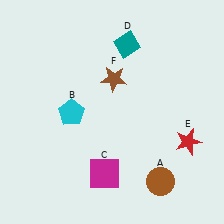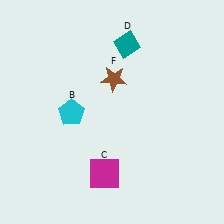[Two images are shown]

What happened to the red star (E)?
The red star (E) was removed in Image 2. It was in the bottom-right area of Image 1.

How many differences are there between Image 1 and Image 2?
There are 2 differences between the two images.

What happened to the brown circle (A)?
The brown circle (A) was removed in Image 2. It was in the bottom-right area of Image 1.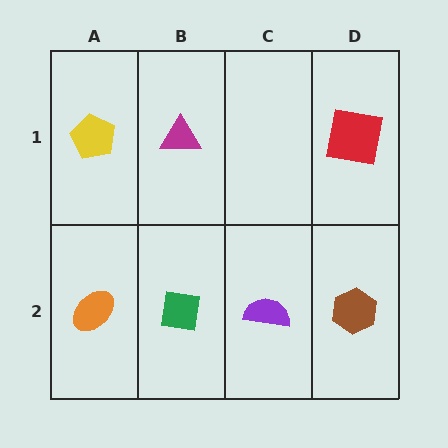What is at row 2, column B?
A green square.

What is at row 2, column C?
A purple semicircle.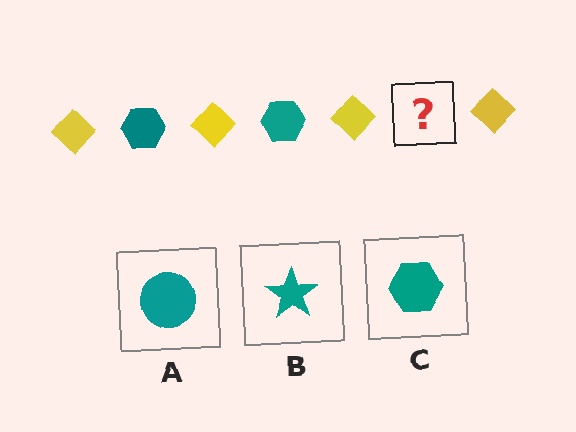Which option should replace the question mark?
Option C.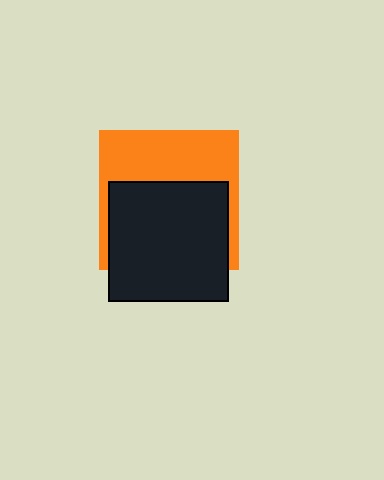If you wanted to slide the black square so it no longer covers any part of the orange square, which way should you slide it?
Slide it down — that is the most direct way to separate the two shapes.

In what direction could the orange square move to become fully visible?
The orange square could move up. That would shift it out from behind the black square entirely.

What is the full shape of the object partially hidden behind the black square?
The partially hidden object is an orange square.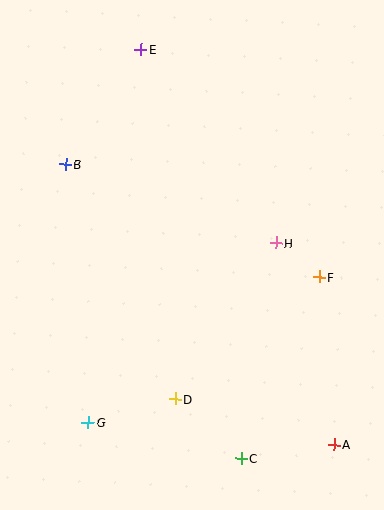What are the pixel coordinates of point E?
Point E is at (141, 50).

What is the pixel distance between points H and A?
The distance between H and A is 210 pixels.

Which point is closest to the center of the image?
Point H at (276, 243) is closest to the center.